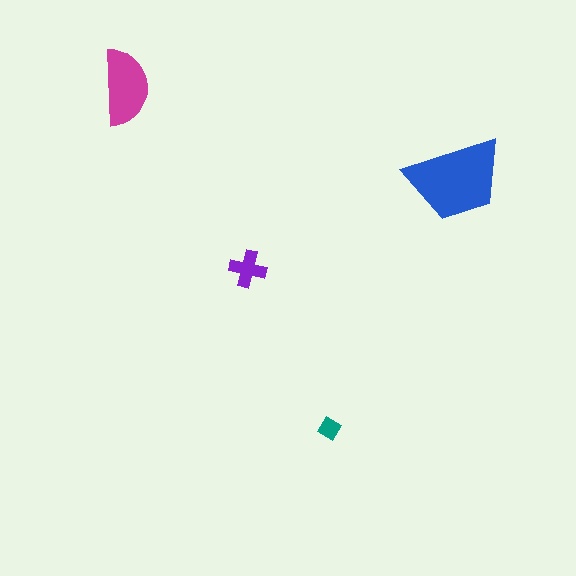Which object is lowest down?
The teal diamond is bottommost.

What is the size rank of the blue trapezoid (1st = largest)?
1st.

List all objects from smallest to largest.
The teal diamond, the purple cross, the magenta semicircle, the blue trapezoid.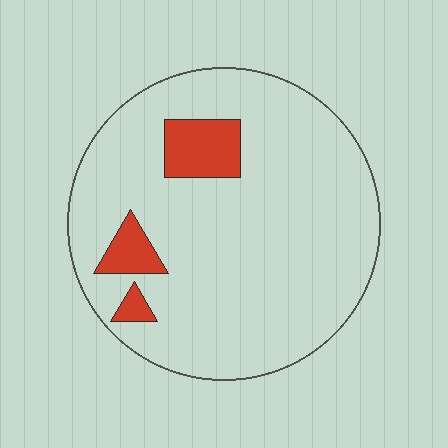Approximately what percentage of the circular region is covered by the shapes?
Approximately 10%.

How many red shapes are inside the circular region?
3.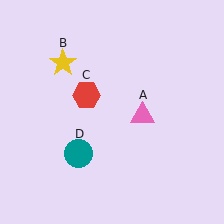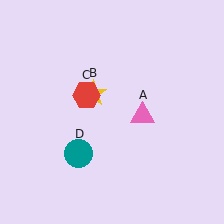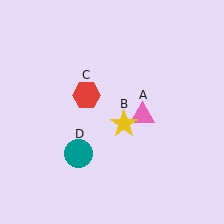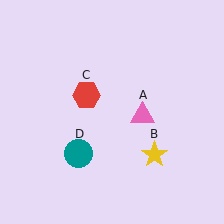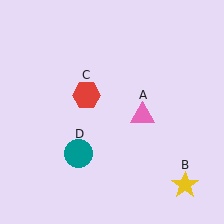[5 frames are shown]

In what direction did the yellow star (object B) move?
The yellow star (object B) moved down and to the right.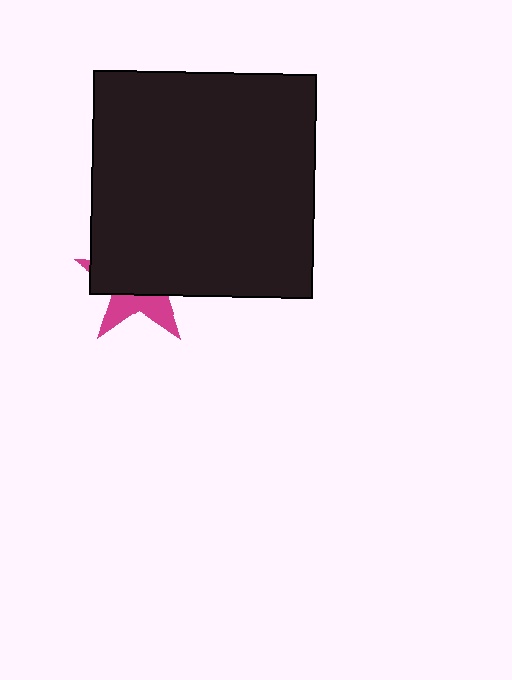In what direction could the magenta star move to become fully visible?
The magenta star could move down. That would shift it out from behind the black square entirely.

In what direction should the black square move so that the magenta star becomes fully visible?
The black square should move up. That is the shortest direction to clear the overlap and leave the magenta star fully visible.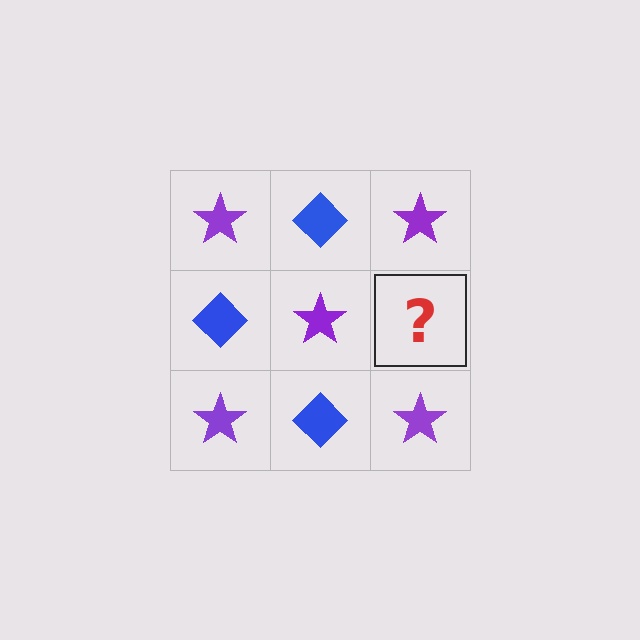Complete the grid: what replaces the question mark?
The question mark should be replaced with a blue diamond.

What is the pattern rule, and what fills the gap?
The rule is that it alternates purple star and blue diamond in a checkerboard pattern. The gap should be filled with a blue diamond.